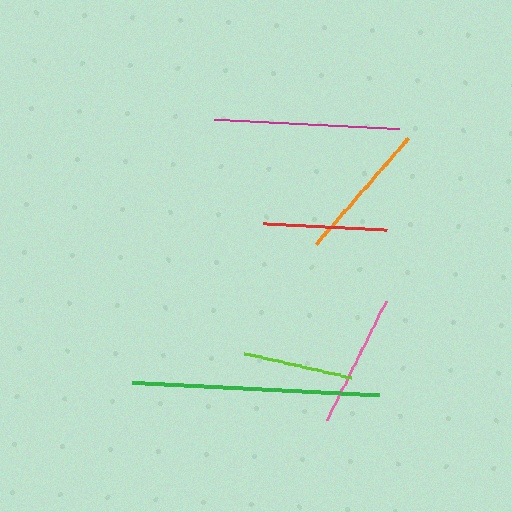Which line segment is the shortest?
The lime line is the shortest at approximately 110 pixels.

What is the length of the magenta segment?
The magenta segment is approximately 185 pixels long.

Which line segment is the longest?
The green line is the longest at approximately 247 pixels.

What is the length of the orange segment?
The orange segment is approximately 141 pixels long.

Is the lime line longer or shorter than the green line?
The green line is longer than the lime line.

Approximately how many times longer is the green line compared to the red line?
The green line is approximately 2.0 times the length of the red line.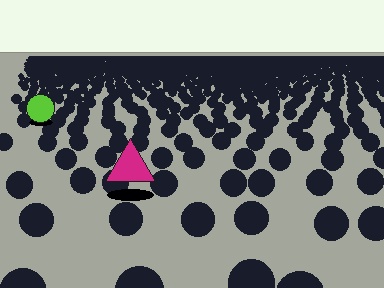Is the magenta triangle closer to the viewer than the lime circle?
Yes. The magenta triangle is closer — you can tell from the texture gradient: the ground texture is coarser near it.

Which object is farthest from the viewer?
The lime circle is farthest from the viewer. It appears smaller and the ground texture around it is denser.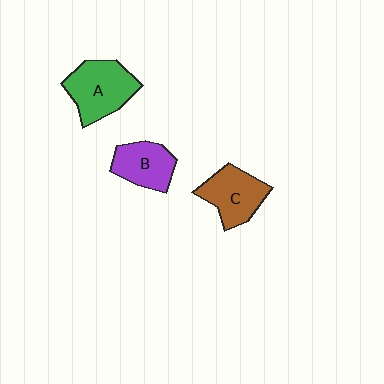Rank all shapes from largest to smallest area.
From largest to smallest: A (green), C (brown), B (purple).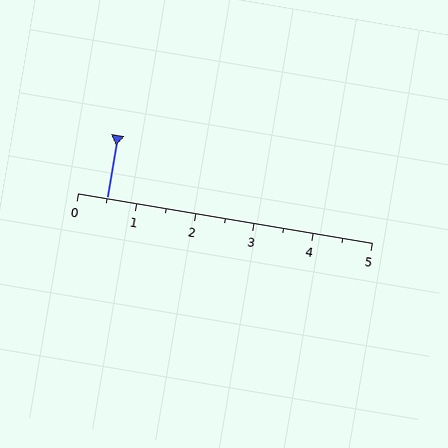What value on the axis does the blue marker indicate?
The marker indicates approximately 0.5.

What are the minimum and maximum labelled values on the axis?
The axis runs from 0 to 5.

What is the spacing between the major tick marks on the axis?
The major ticks are spaced 1 apart.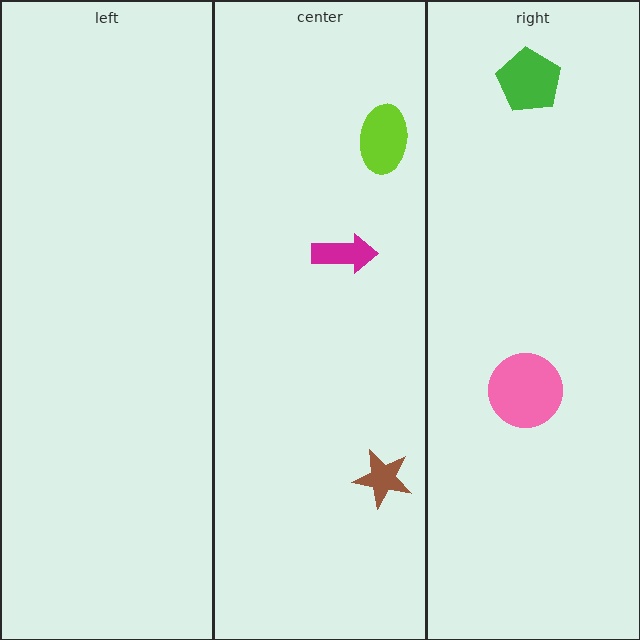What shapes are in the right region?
The green pentagon, the pink circle.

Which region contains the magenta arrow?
The center region.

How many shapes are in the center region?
3.